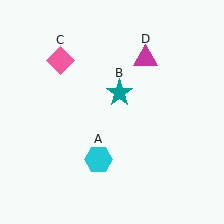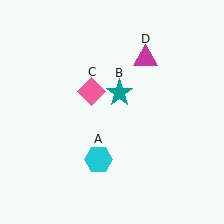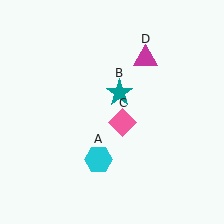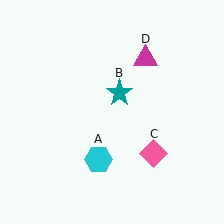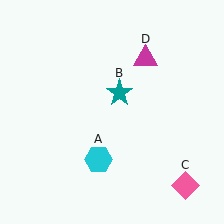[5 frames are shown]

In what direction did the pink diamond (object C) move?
The pink diamond (object C) moved down and to the right.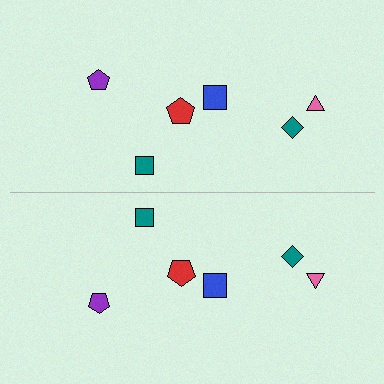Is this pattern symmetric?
Yes, this pattern has bilateral (reflection) symmetry.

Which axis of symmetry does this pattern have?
The pattern has a horizontal axis of symmetry running through the center of the image.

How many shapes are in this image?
There are 12 shapes in this image.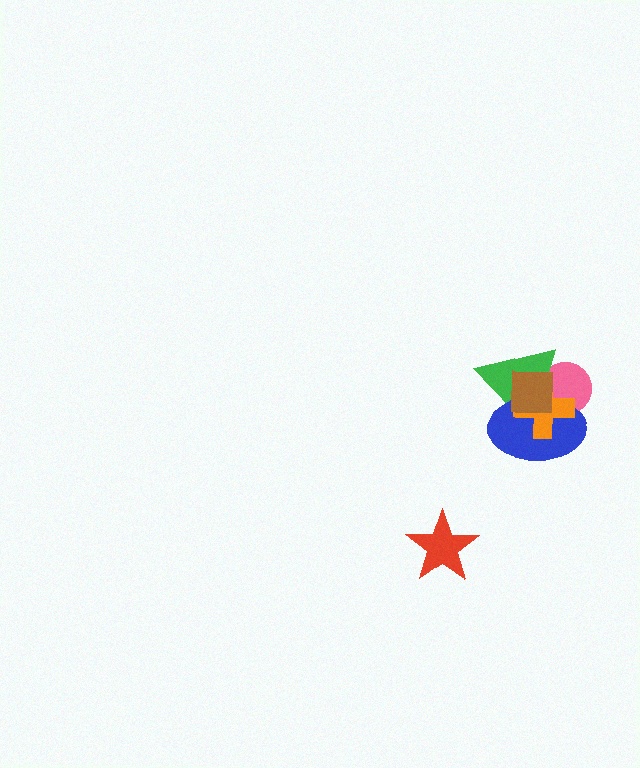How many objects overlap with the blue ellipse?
4 objects overlap with the blue ellipse.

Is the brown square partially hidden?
No, no other shape covers it.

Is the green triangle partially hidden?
Yes, it is partially covered by another shape.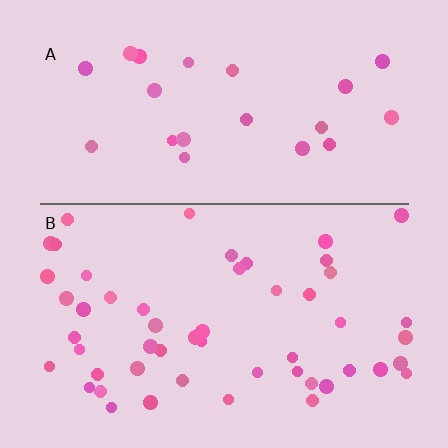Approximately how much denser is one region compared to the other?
Approximately 2.3× — region B over region A.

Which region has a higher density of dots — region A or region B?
B (the bottom).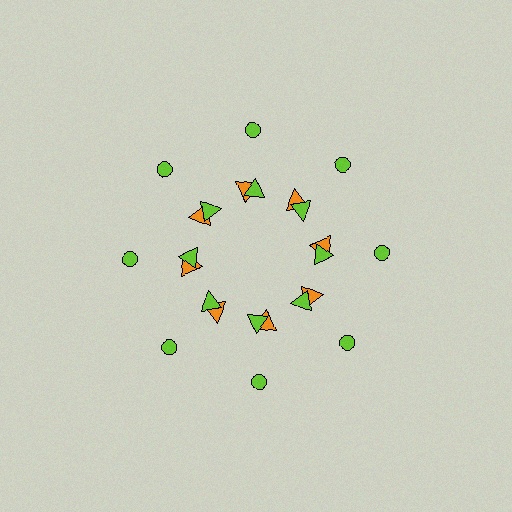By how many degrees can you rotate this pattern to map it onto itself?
The pattern maps onto itself every 45 degrees of rotation.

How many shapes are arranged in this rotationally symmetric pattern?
There are 24 shapes, arranged in 8 groups of 3.